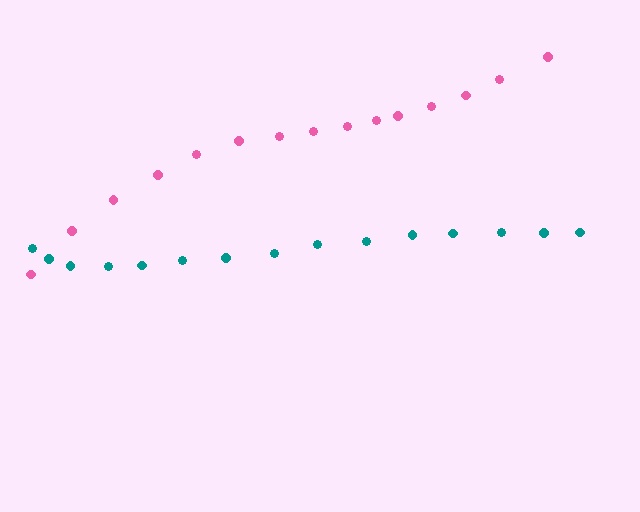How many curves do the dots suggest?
There are 2 distinct paths.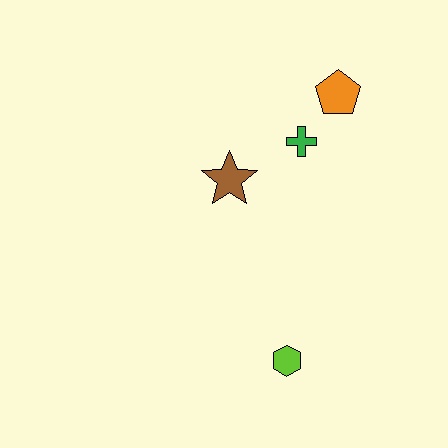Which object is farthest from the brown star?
The lime hexagon is farthest from the brown star.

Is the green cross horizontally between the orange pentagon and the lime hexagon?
Yes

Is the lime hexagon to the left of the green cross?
Yes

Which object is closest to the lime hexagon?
The brown star is closest to the lime hexagon.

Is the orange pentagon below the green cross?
No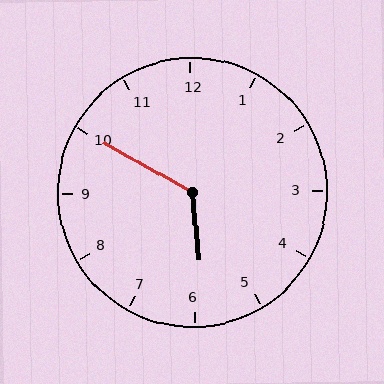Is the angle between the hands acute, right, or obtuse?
It is obtuse.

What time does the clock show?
5:50.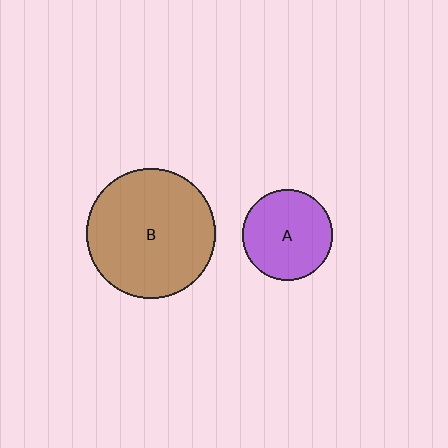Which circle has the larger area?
Circle B (brown).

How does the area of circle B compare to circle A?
Approximately 2.1 times.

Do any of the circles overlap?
No, none of the circles overlap.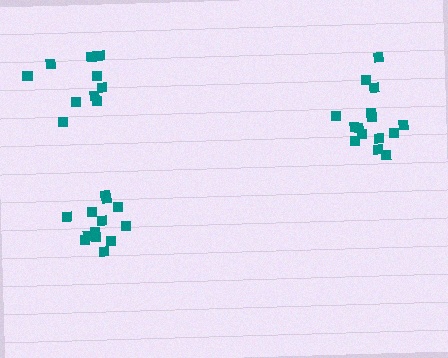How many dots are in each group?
Group 1: 15 dots, Group 2: 13 dots, Group 3: 11 dots (39 total).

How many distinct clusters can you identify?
There are 3 distinct clusters.